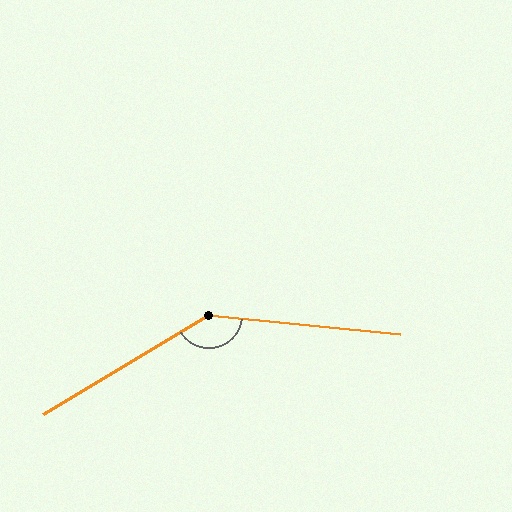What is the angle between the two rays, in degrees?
Approximately 143 degrees.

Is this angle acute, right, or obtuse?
It is obtuse.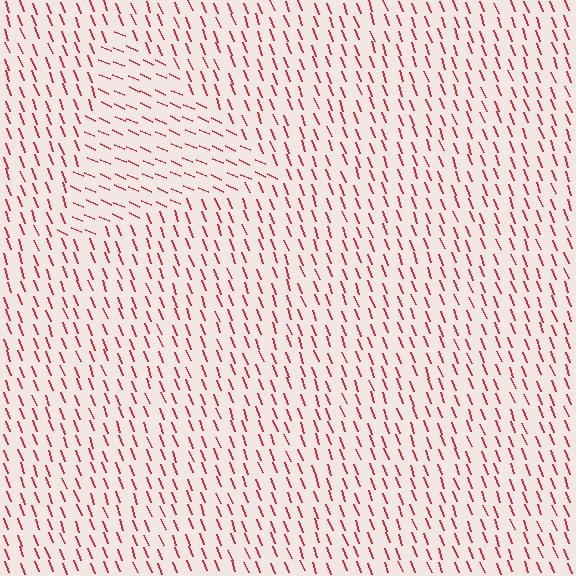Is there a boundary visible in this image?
Yes, there is a texture boundary formed by a change in line orientation.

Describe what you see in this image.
The image is filled with small red line segments. A triangle region in the image has lines oriented differently from the surrounding lines, creating a visible texture boundary.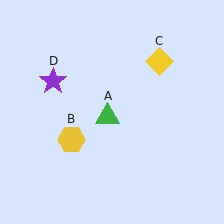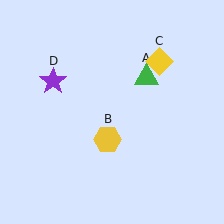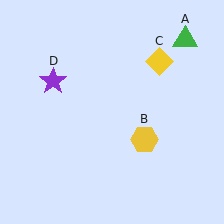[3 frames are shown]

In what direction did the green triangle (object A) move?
The green triangle (object A) moved up and to the right.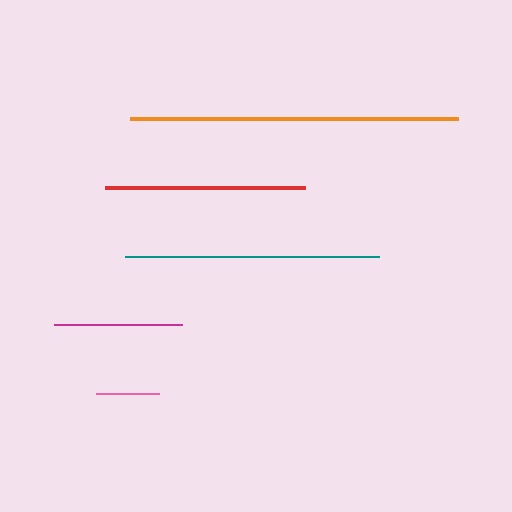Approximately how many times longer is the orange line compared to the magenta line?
The orange line is approximately 2.6 times the length of the magenta line.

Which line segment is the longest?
The orange line is the longest at approximately 328 pixels.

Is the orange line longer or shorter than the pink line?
The orange line is longer than the pink line.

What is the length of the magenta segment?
The magenta segment is approximately 128 pixels long.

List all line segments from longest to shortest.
From longest to shortest: orange, teal, red, magenta, pink.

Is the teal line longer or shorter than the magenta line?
The teal line is longer than the magenta line.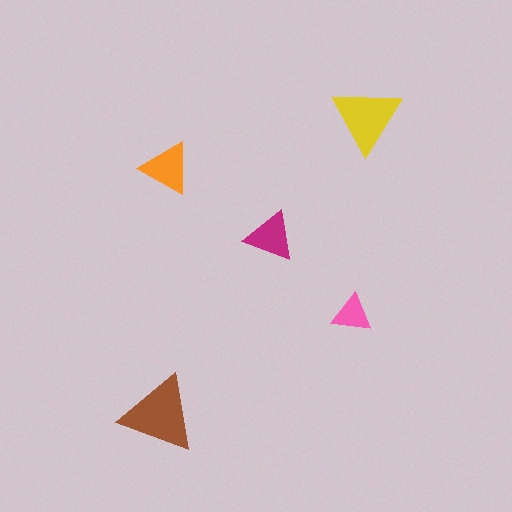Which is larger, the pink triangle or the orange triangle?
The orange one.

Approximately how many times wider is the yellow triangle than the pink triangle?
About 1.5 times wider.